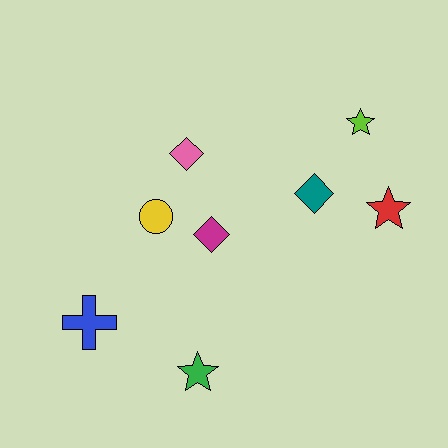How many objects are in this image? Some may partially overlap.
There are 8 objects.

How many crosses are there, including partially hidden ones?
There is 1 cross.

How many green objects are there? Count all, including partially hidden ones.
There is 1 green object.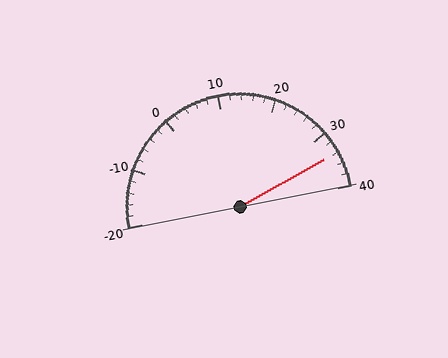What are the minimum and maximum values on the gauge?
The gauge ranges from -20 to 40.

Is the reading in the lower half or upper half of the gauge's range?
The reading is in the upper half of the range (-20 to 40).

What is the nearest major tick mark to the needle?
The nearest major tick mark is 30.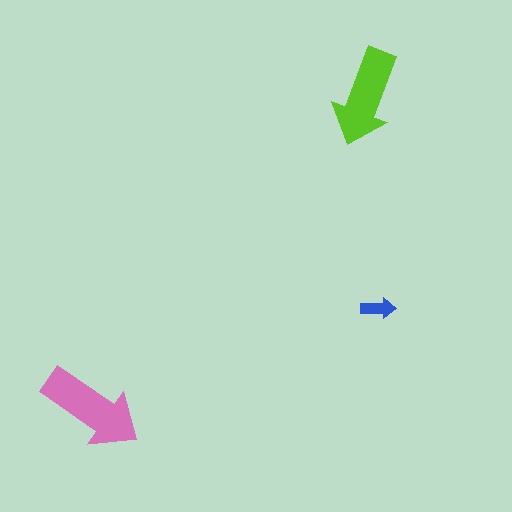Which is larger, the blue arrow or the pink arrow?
The pink one.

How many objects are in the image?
There are 3 objects in the image.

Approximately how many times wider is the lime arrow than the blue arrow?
About 3 times wider.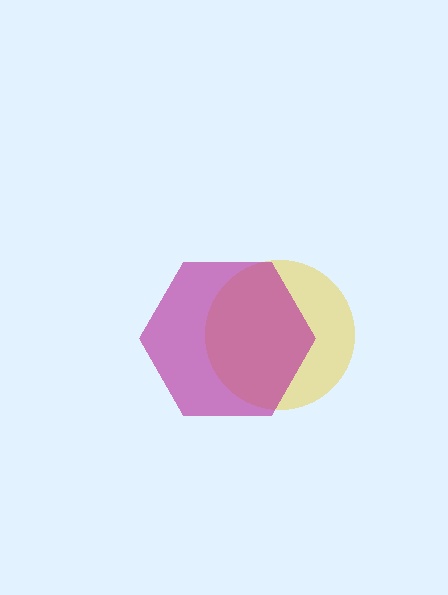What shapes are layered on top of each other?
The layered shapes are: a yellow circle, a magenta hexagon.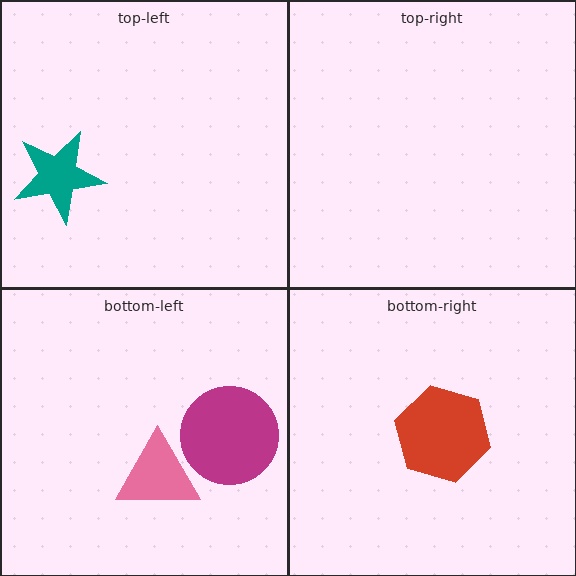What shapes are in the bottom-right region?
The red hexagon.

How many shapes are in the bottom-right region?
1.